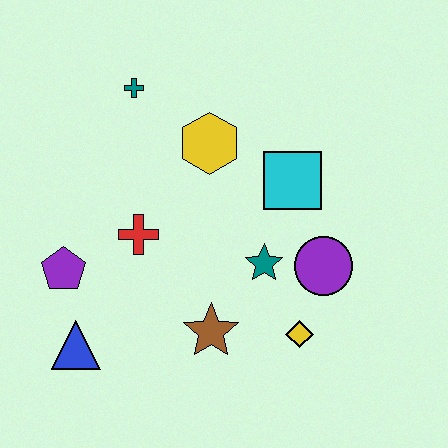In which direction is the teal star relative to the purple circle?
The teal star is to the left of the purple circle.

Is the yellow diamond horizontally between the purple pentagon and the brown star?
No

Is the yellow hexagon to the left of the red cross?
No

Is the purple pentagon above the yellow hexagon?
No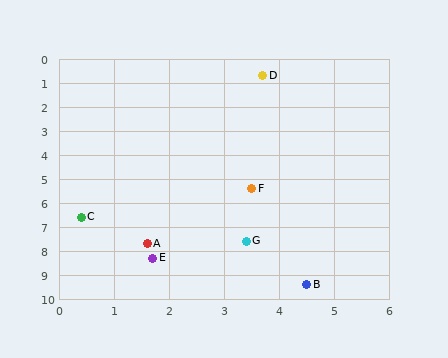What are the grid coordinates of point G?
Point G is at approximately (3.4, 7.6).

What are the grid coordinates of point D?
Point D is at approximately (3.7, 0.7).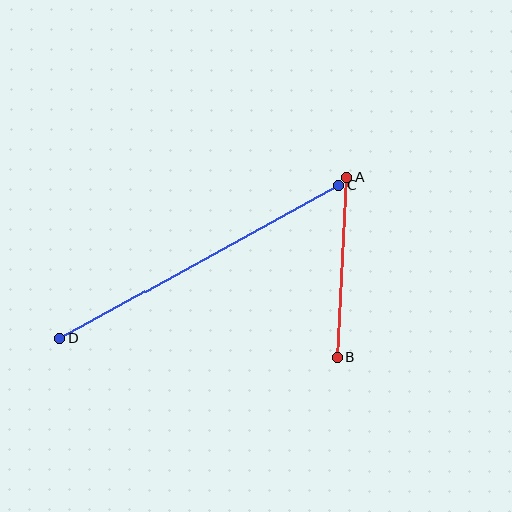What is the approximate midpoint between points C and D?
The midpoint is at approximately (199, 262) pixels.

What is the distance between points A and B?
The distance is approximately 181 pixels.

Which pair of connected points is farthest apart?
Points C and D are farthest apart.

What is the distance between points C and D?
The distance is approximately 319 pixels.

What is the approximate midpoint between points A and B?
The midpoint is at approximately (342, 268) pixels.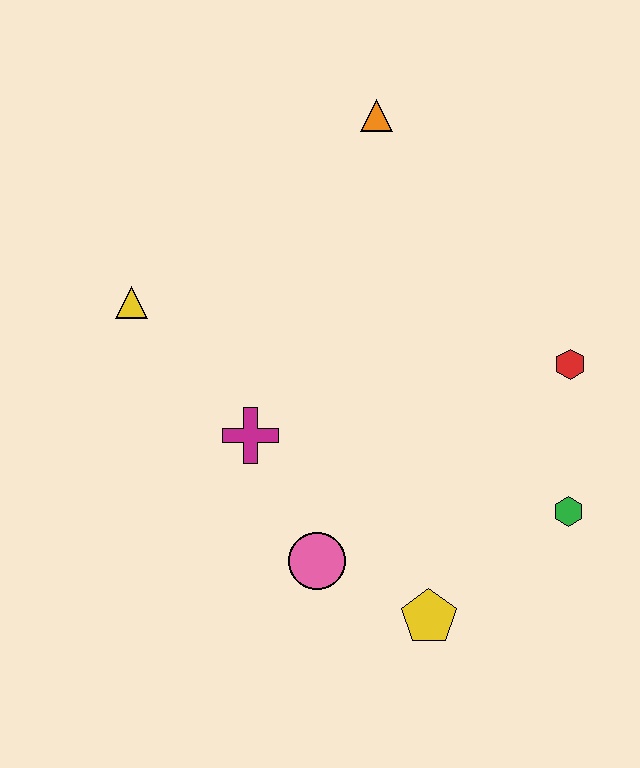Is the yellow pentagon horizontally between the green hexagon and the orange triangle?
Yes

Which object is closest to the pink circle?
The yellow pentagon is closest to the pink circle.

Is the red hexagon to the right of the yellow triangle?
Yes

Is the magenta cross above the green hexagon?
Yes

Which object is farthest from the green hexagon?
The yellow triangle is farthest from the green hexagon.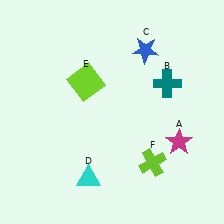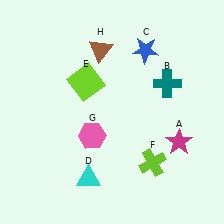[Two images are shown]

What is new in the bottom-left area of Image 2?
A pink hexagon (G) was added in the bottom-left area of Image 2.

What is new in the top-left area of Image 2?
A brown triangle (H) was added in the top-left area of Image 2.